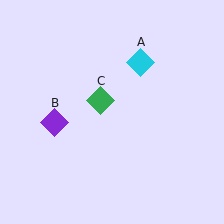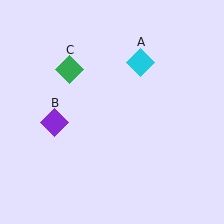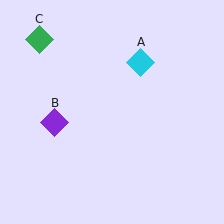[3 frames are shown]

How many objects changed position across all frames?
1 object changed position: green diamond (object C).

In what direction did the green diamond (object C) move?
The green diamond (object C) moved up and to the left.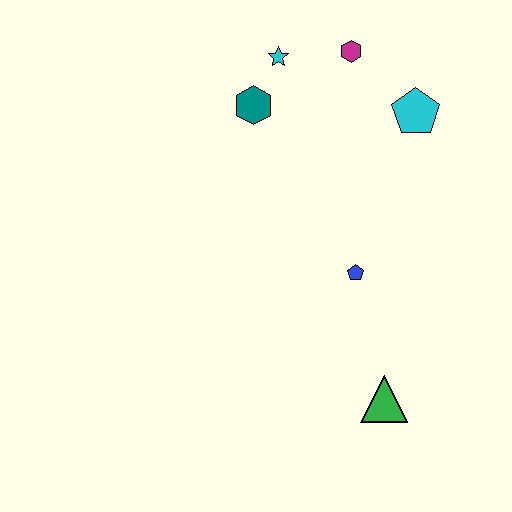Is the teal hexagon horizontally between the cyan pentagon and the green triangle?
No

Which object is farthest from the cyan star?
The green triangle is farthest from the cyan star.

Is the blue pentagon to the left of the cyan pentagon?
Yes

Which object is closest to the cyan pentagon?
The magenta hexagon is closest to the cyan pentagon.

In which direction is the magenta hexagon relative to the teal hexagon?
The magenta hexagon is to the right of the teal hexagon.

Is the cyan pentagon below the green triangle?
No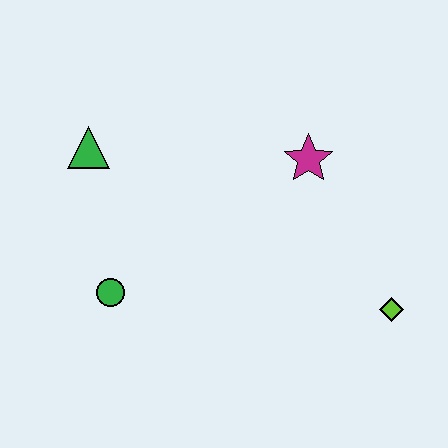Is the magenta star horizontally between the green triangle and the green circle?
No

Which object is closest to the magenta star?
The lime diamond is closest to the magenta star.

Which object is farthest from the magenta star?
The green circle is farthest from the magenta star.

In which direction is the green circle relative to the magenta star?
The green circle is to the left of the magenta star.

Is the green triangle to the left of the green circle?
Yes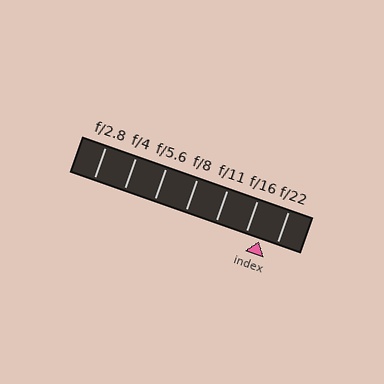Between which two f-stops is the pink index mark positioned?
The index mark is between f/16 and f/22.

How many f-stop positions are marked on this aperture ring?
There are 7 f-stop positions marked.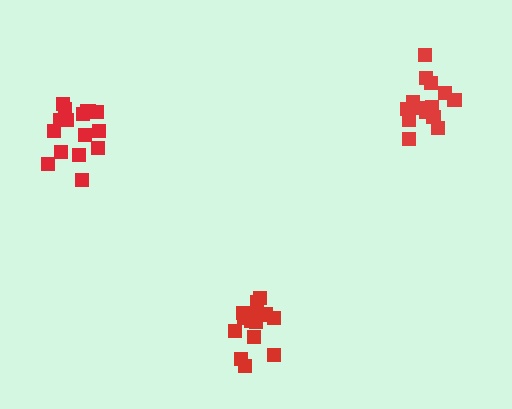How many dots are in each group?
Group 1: 16 dots, Group 2: 16 dots, Group 3: 15 dots (47 total).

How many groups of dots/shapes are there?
There are 3 groups.